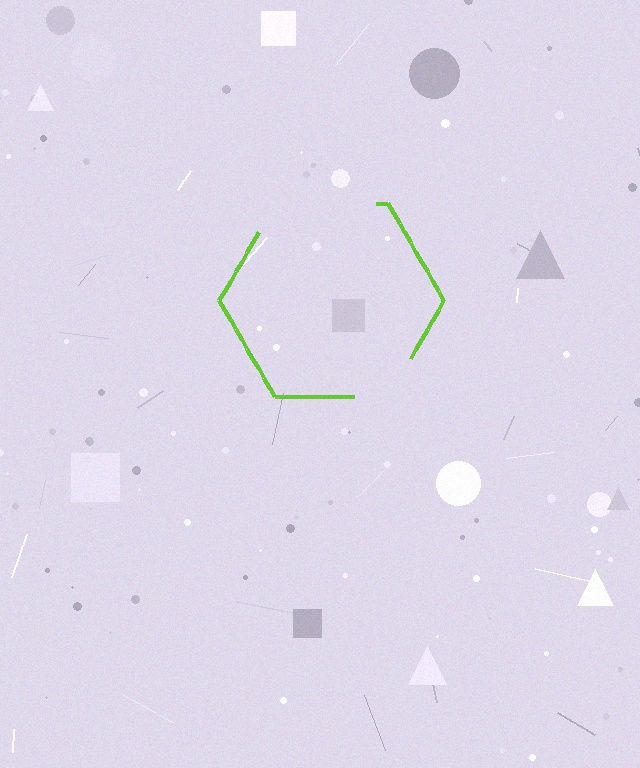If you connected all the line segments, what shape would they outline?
They would outline a hexagon.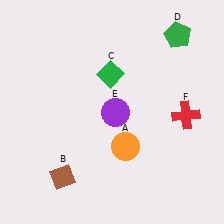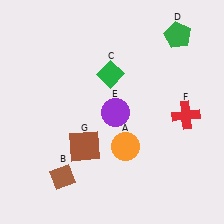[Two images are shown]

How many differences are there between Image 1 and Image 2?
There is 1 difference between the two images.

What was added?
A brown square (G) was added in Image 2.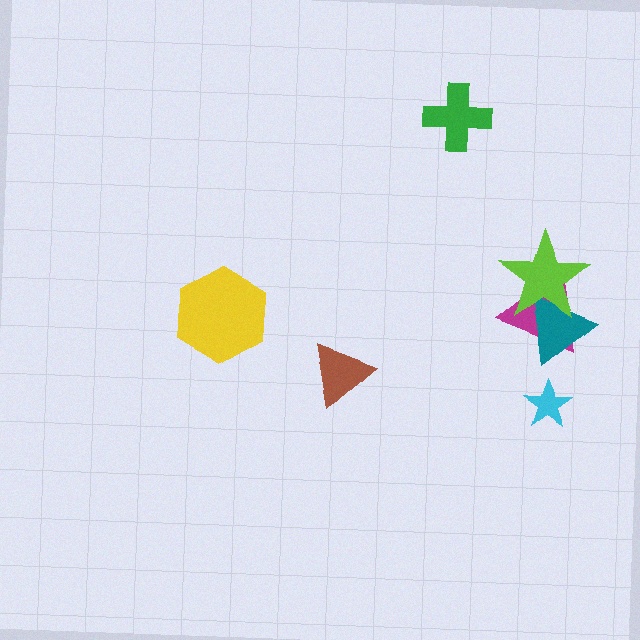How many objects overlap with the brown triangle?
0 objects overlap with the brown triangle.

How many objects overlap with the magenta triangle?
2 objects overlap with the magenta triangle.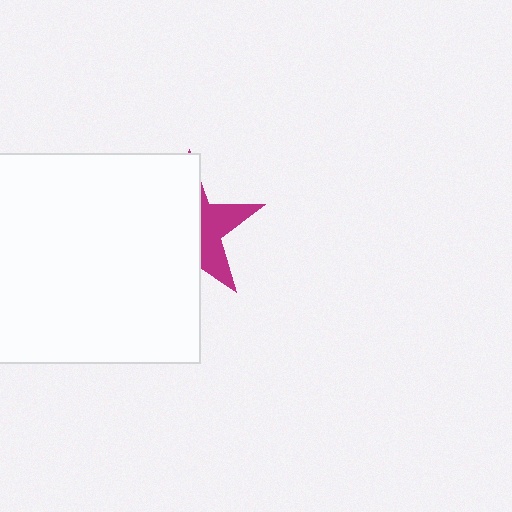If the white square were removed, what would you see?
You would see the complete magenta star.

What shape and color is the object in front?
The object in front is a white square.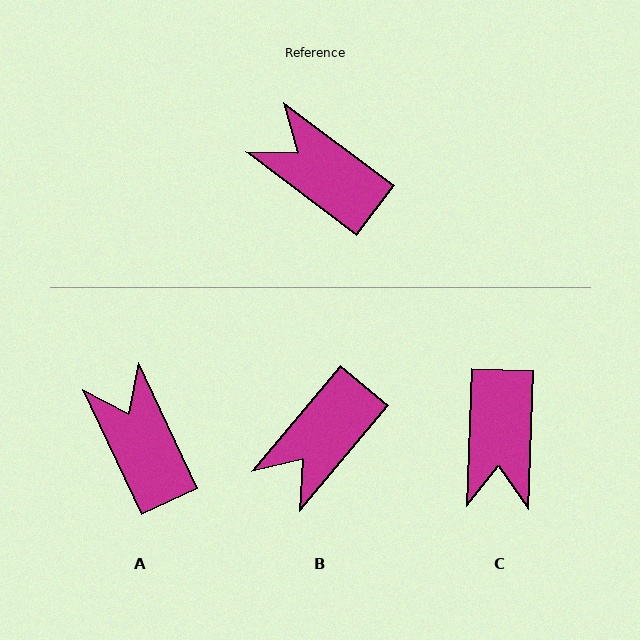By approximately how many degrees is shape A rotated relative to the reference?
Approximately 28 degrees clockwise.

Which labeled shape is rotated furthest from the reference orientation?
C, about 125 degrees away.